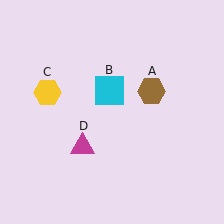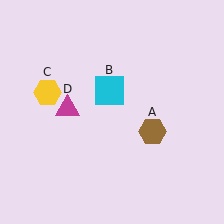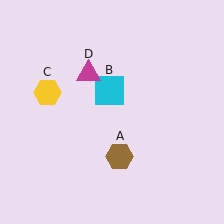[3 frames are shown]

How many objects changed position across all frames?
2 objects changed position: brown hexagon (object A), magenta triangle (object D).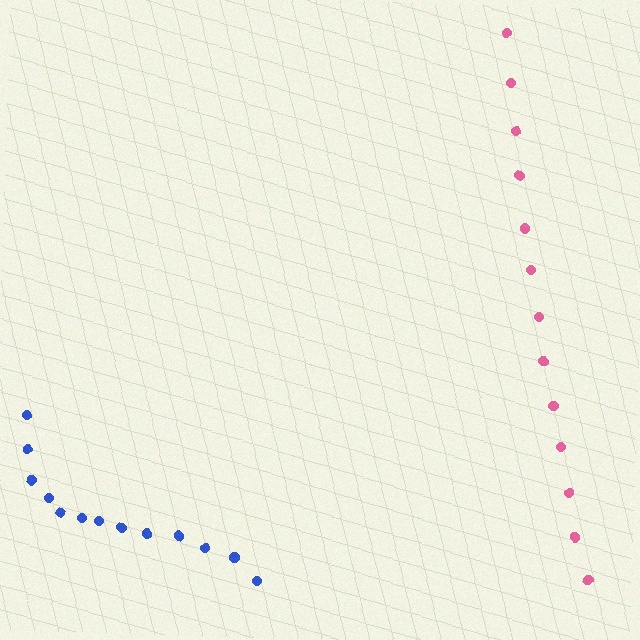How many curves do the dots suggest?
There are 2 distinct paths.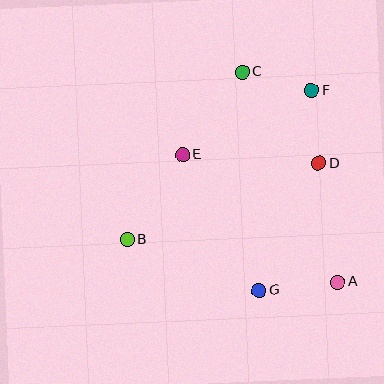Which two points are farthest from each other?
Points B and F are farthest from each other.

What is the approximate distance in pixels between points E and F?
The distance between E and F is approximately 144 pixels.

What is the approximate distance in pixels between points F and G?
The distance between F and G is approximately 207 pixels.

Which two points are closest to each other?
Points C and F are closest to each other.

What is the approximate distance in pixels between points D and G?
The distance between D and G is approximately 140 pixels.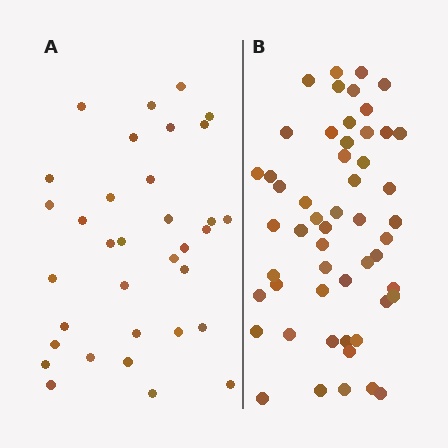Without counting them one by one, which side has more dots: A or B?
Region B (the right region) has more dots.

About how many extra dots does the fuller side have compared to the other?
Region B has approximately 20 more dots than region A.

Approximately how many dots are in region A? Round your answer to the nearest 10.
About 30 dots. (The exact count is 34, which rounds to 30.)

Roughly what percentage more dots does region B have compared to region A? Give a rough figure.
About 55% more.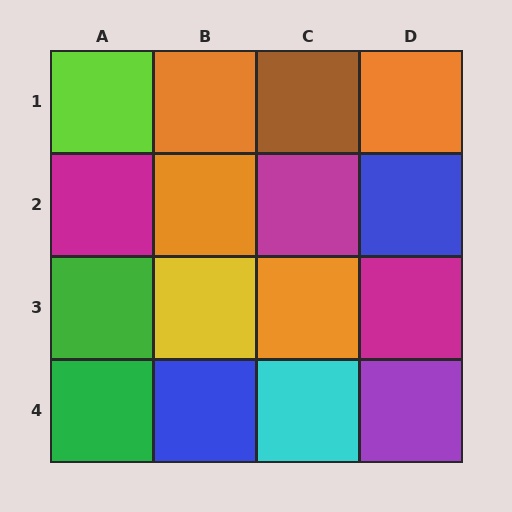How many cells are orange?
4 cells are orange.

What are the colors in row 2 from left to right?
Magenta, orange, magenta, blue.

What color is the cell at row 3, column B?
Yellow.